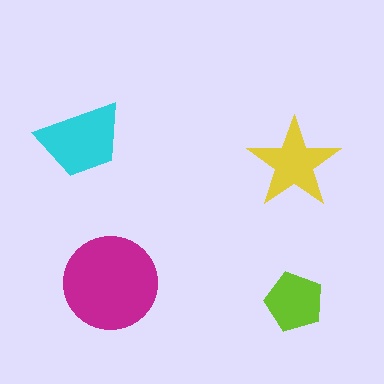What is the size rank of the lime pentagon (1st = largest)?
4th.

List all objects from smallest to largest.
The lime pentagon, the yellow star, the cyan trapezoid, the magenta circle.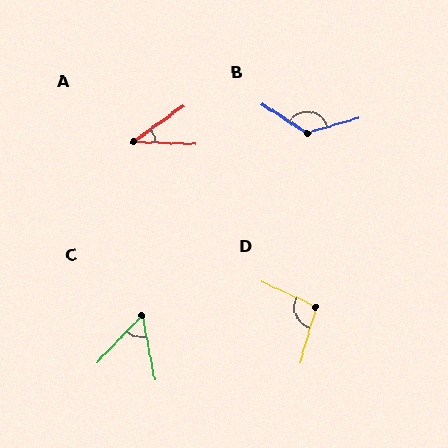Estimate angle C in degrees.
Approximately 55 degrees.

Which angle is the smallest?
A, at approximately 38 degrees.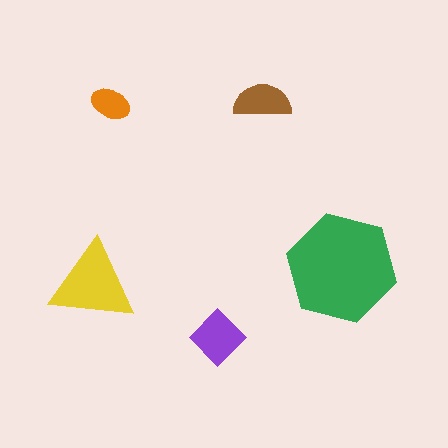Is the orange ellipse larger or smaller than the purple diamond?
Smaller.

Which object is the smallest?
The orange ellipse.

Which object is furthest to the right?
The green hexagon is rightmost.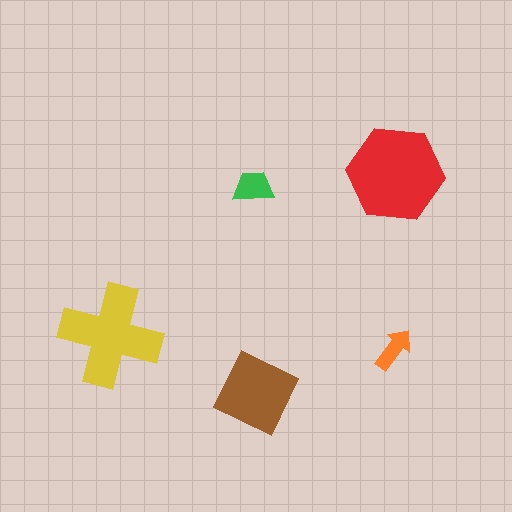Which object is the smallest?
The orange arrow.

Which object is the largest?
The red hexagon.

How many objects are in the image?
There are 5 objects in the image.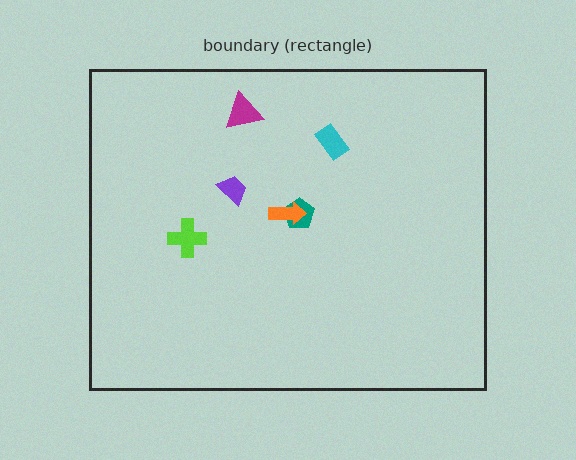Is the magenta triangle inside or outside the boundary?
Inside.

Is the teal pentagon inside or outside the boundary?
Inside.